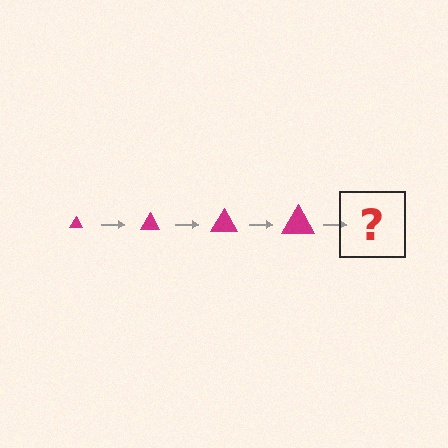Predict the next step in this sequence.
The next step is a magenta triangle, larger than the previous one.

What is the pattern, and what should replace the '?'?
The pattern is that the triangle gets progressively larger each step. The '?' should be a magenta triangle, larger than the previous one.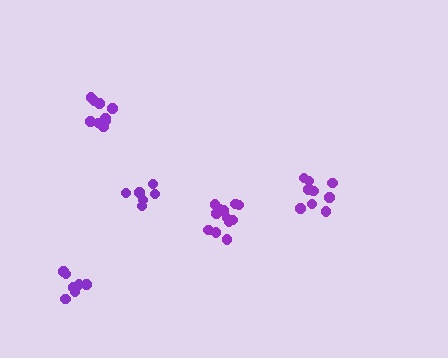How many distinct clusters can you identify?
There are 5 distinct clusters.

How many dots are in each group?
Group 1: 7 dots, Group 2: 10 dots, Group 3: 9 dots, Group 4: 12 dots, Group 5: 6 dots (44 total).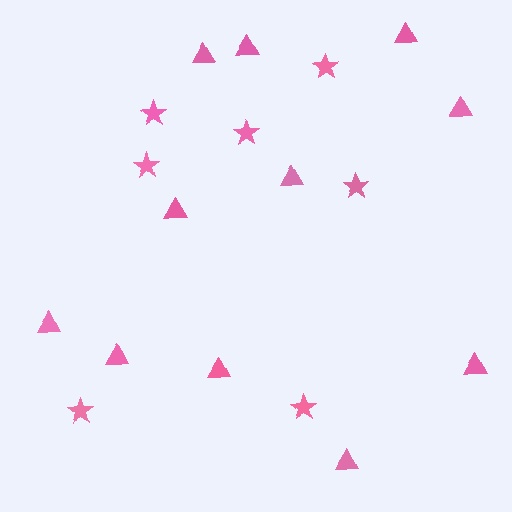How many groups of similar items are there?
There are 2 groups: one group of triangles (11) and one group of stars (7).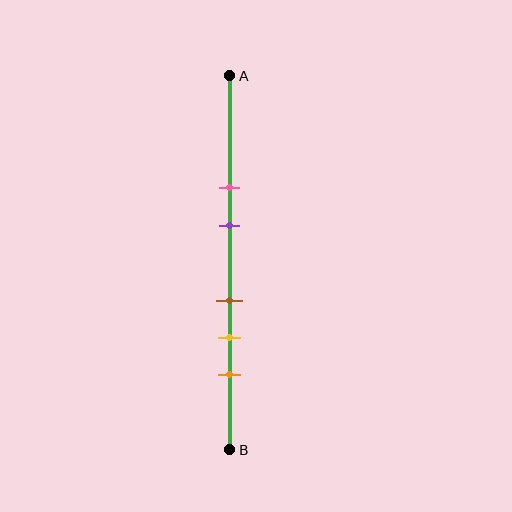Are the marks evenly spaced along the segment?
No, the marks are not evenly spaced.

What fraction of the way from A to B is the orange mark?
The orange mark is approximately 80% (0.8) of the way from A to B.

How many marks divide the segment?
There are 5 marks dividing the segment.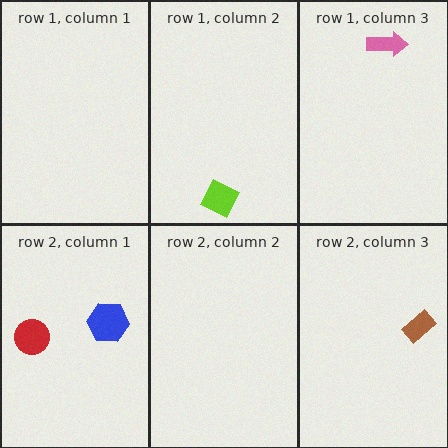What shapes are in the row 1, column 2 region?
The lime diamond.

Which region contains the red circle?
The row 2, column 1 region.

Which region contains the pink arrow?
The row 1, column 3 region.